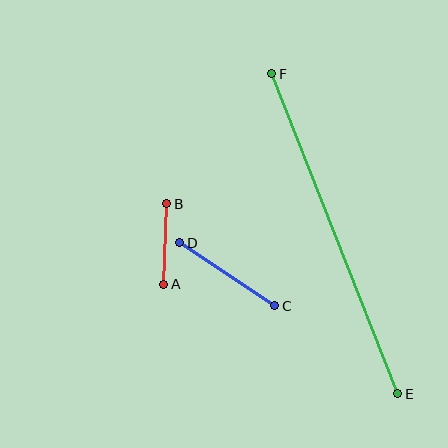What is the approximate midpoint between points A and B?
The midpoint is at approximately (165, 244) pixels.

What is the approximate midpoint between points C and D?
The midpoint is at approximately (227, 274) pixels.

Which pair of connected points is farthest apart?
Points E and F are farthest apart.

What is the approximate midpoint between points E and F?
The midpoint is at approximately (335, 234) pixels.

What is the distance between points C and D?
The distance is approximately 114 pixels.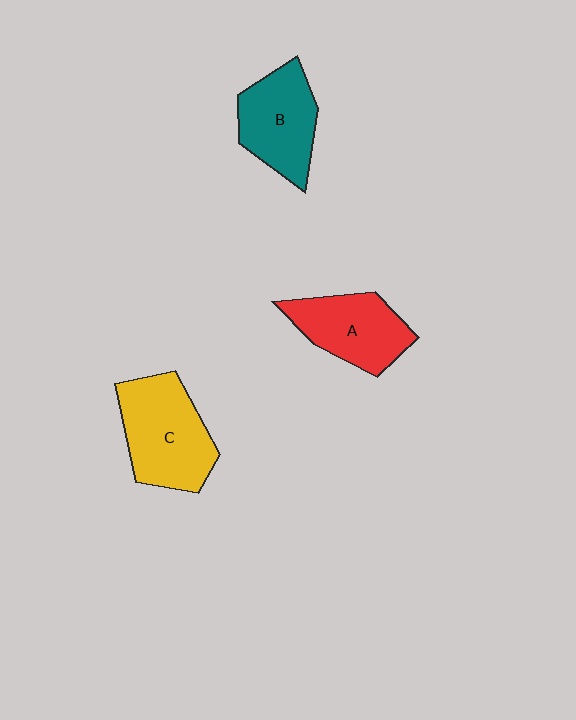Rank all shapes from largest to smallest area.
From largest to smallest: C (yellow), B (teal), A (red).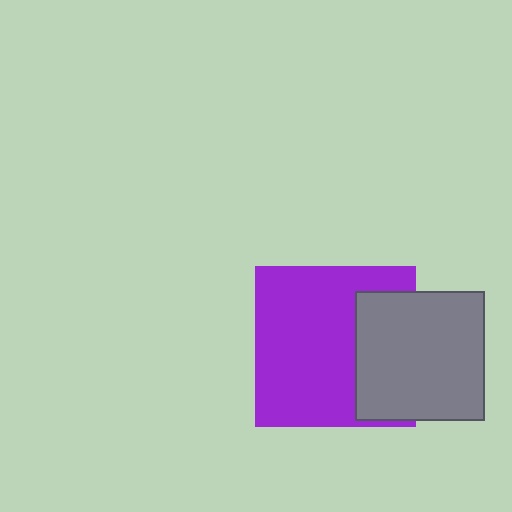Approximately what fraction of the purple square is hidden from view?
Roughly 30% of the purple square is hidden behind the gray square.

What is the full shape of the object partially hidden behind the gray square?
The partially hidden object is a purple square.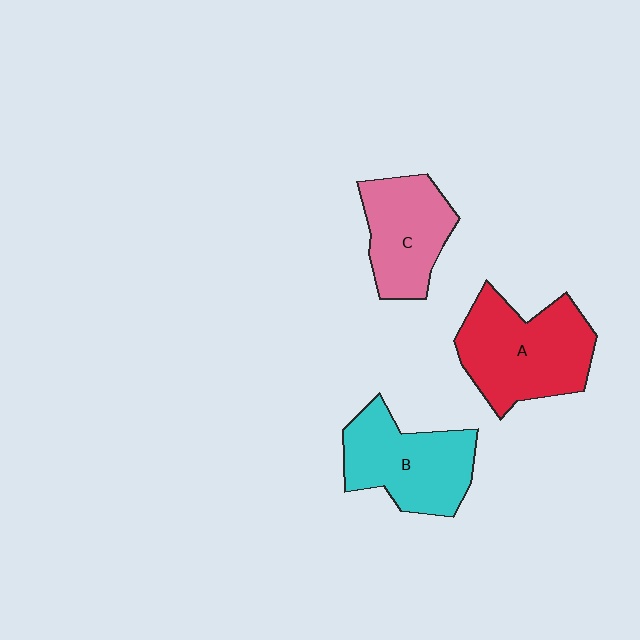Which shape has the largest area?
Shape A (red).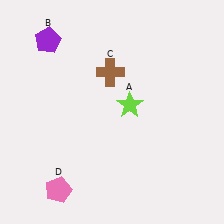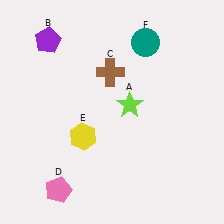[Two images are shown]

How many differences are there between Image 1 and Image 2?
There are 2 differences between the two images.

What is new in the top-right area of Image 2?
A teal circle (F) was added in the top-right area of Image 2.